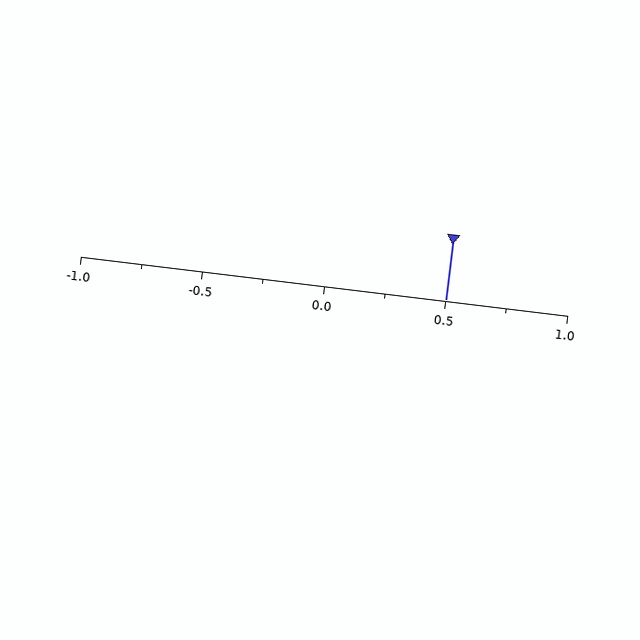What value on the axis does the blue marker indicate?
The marker indicates approximately 0.5.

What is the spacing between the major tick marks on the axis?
The major ticks are spaced 0.5 apart.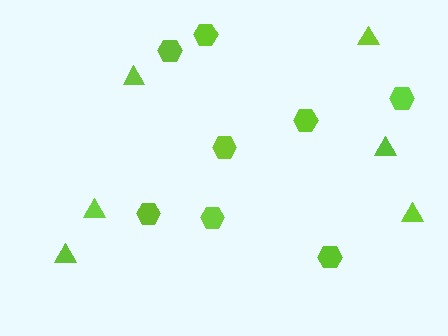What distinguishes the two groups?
There are 2 groups: one group of triangles (6) and one group of hexagons (8).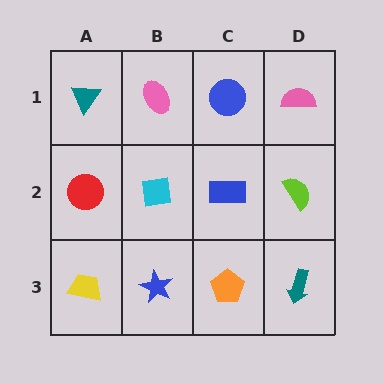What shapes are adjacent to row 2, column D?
A pink semicircle (row 1, column D), a teal arrow (row 3, column D), a blue rectangle (row 2, column C).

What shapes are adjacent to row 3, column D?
A lime semicircle (row 2, column D), an orange pentagon (row 3, column C).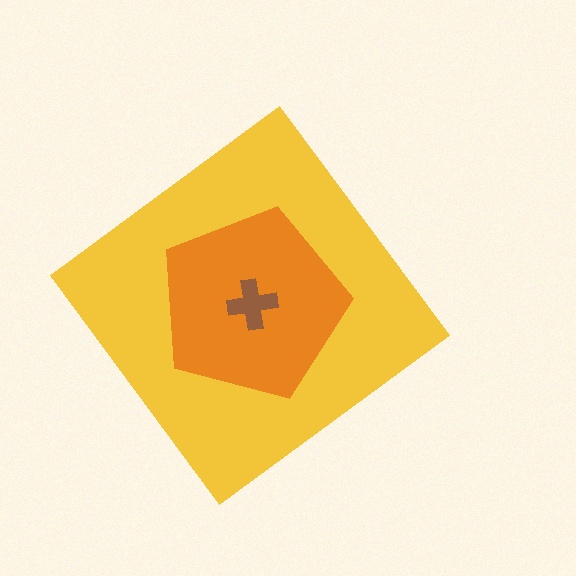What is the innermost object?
The brown cross.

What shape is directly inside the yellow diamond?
The orange pentagon.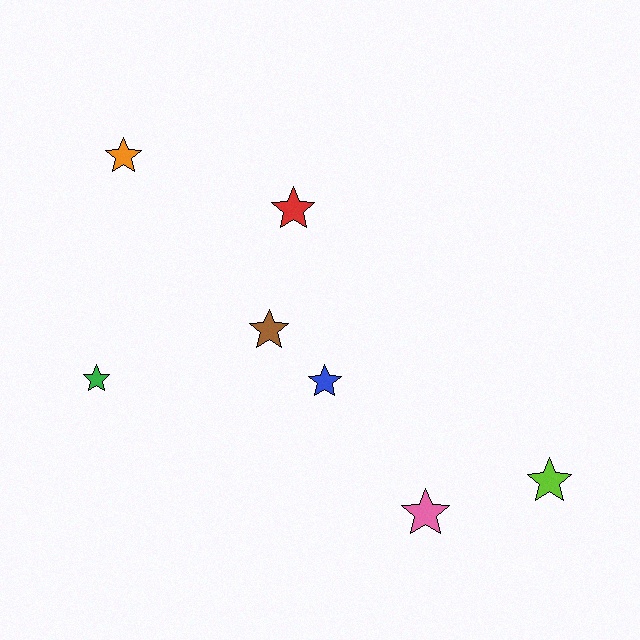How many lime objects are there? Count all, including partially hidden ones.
There is 1 lime object.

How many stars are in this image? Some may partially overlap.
There are 7 stars.